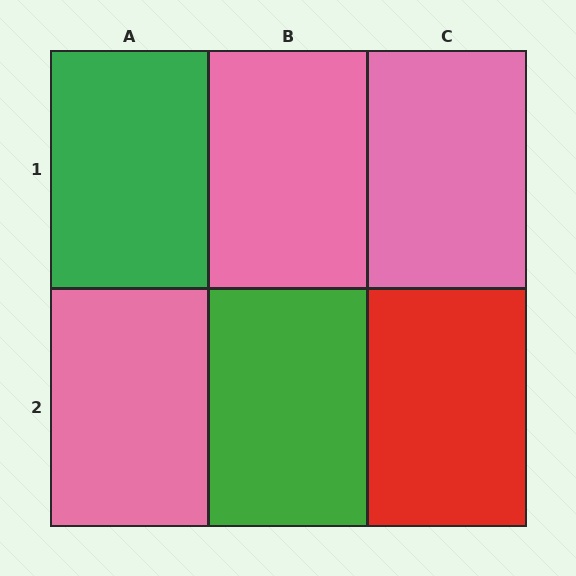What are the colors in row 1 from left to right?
Green, pink, pink.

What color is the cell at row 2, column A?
Pink.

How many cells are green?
2 cells are green.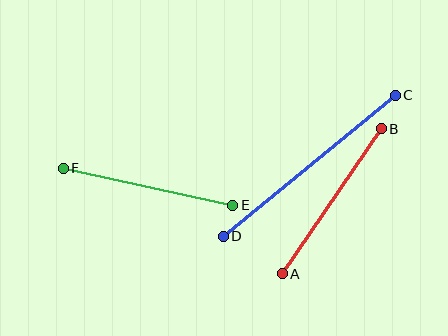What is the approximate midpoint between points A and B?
The midpoint is at approximately (332, 201) pixels.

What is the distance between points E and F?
The distance is approximately 174 pixels.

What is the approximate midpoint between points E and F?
The midpoint is at approximately (148, 187) pixels.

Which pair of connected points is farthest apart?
Points C and D are farthest apart.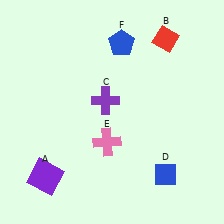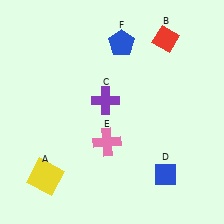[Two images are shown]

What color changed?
The square (A) changed from purple in Image 1 to yellow in Image 2.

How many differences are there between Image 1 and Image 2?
There is 1 difference between the two images.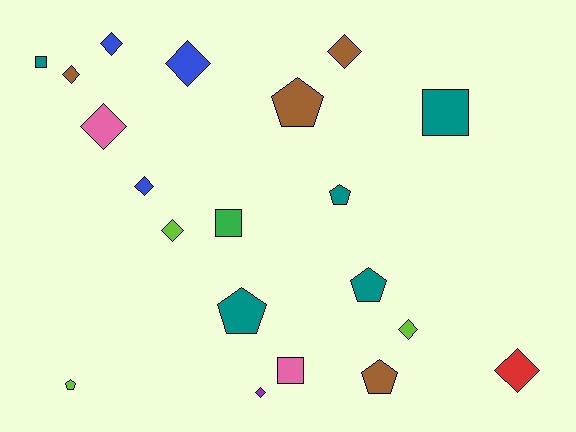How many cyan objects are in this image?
There are no cyan objects.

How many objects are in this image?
There are 20 objects.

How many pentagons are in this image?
There are 6 pentagons.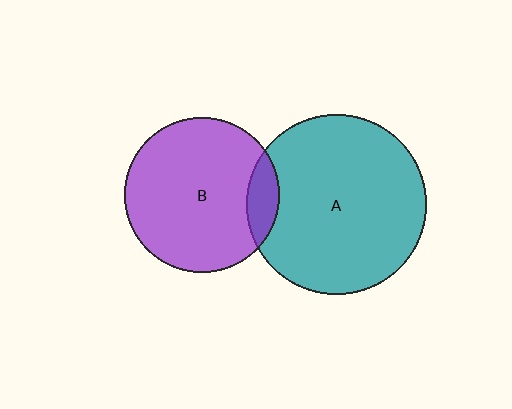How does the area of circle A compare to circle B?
Approximately 1.3 times.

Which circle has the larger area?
Circle A (teal).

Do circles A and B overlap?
Yes.